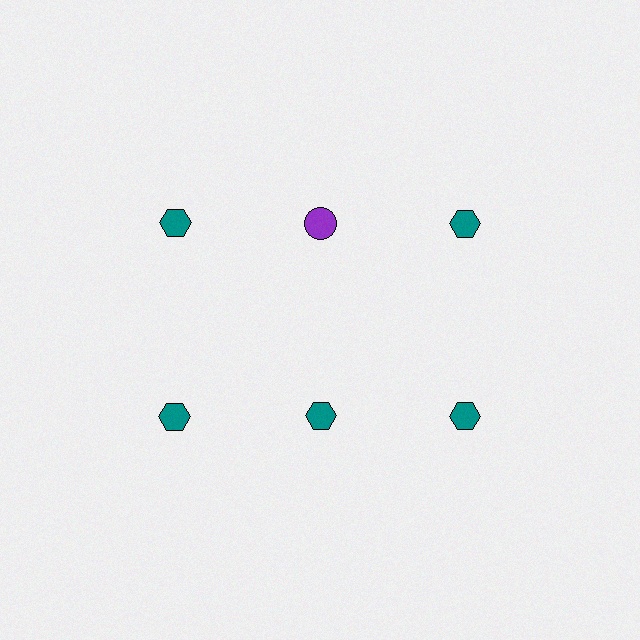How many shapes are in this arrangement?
There are 6 shapes arranged in a grid pattern.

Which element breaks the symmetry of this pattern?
The purple circle in the top row, second from left column breaks the symmetry. All other shapes are teal hexagons.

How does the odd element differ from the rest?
It differs in both color (purple instead of teal) and shape (circle instead of hexagon).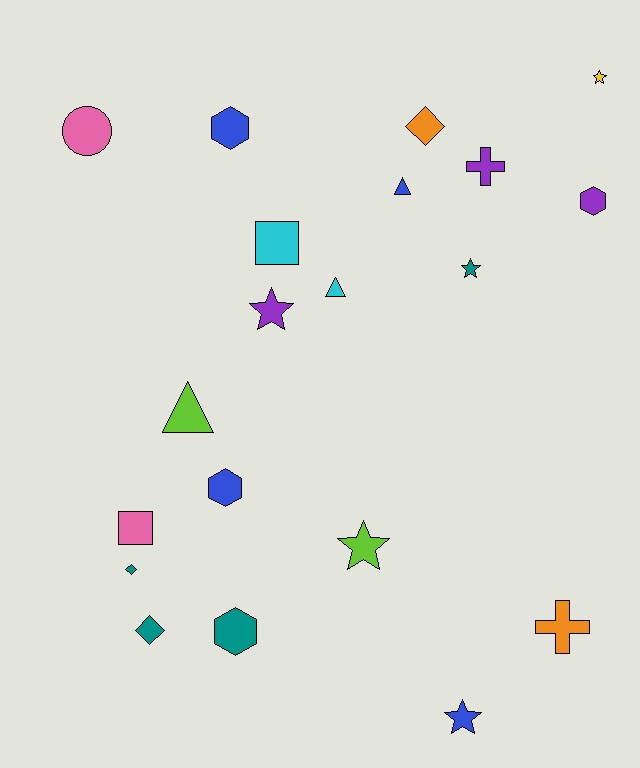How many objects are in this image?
There are 20 objects.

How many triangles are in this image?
There are 3 triangles.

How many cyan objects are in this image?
There are 2 cyan objects.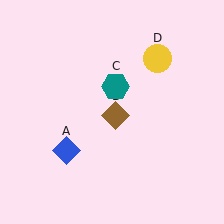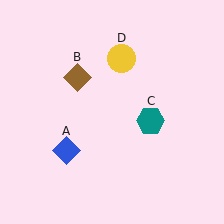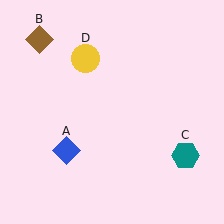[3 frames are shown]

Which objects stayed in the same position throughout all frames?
Blue diamond (object A) remained stationary.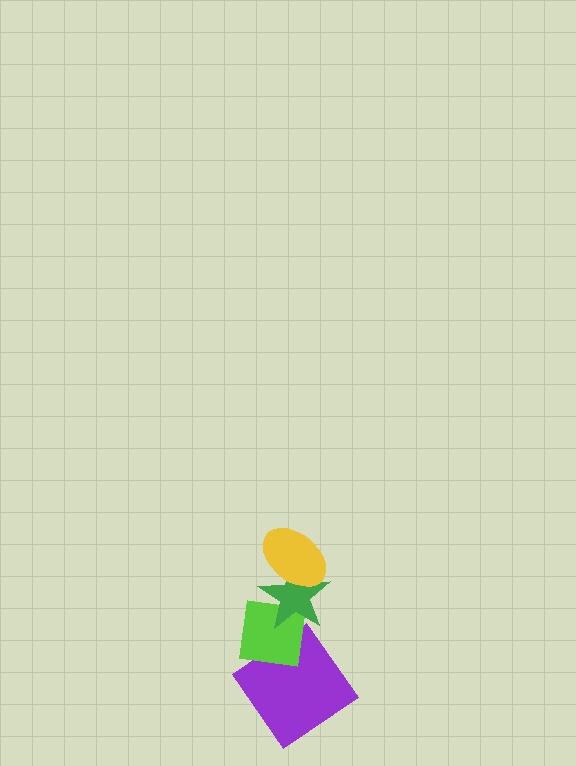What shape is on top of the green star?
The yellow ellipse is on top of the green star.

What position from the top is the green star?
The green star is 2nd from the top.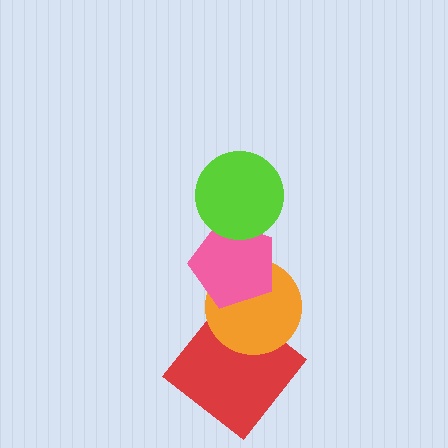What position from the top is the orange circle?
The orange circle is 3rd from the top.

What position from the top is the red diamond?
The red diamond is 4th from the top.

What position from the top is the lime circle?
The lime circle is 1st from the top.